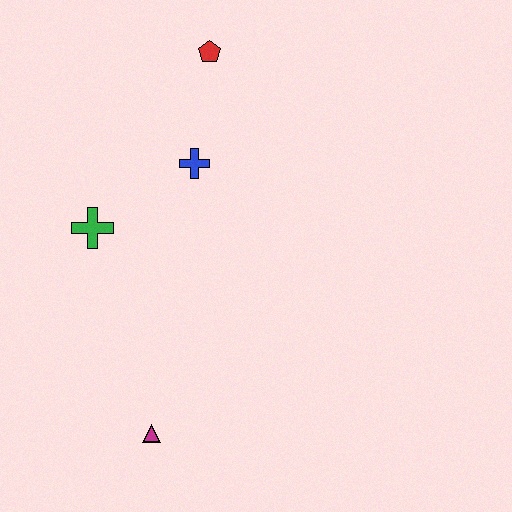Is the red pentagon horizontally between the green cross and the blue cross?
No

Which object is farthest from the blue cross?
The magenta triangle is farthest from the blue cross.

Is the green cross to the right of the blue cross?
No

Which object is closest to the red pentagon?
The blue cross is closest to the red pentagon.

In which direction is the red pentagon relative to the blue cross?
The red pentagon is above the blue cross.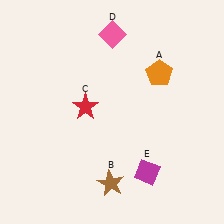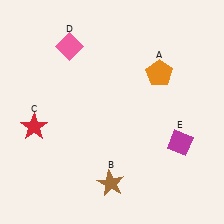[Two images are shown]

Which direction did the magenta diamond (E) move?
The magenta diamond (E) moved right.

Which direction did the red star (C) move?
The red star (C) moved left.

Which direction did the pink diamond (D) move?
The pink diamond (D) moved left.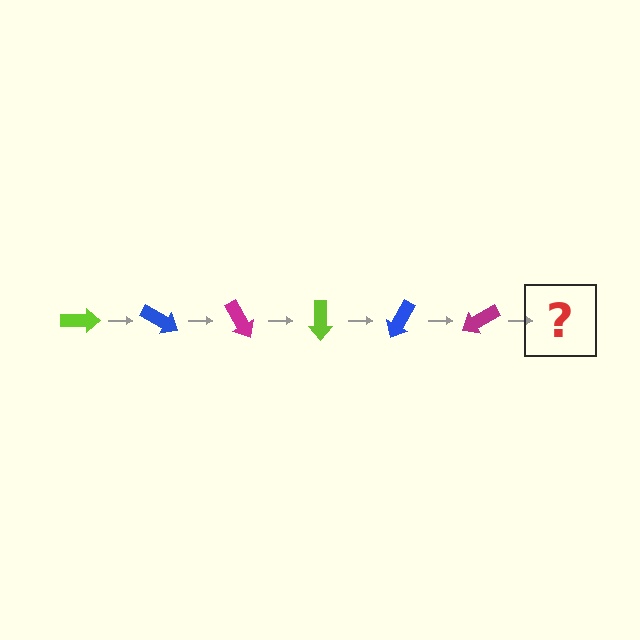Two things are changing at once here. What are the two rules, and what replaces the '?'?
The two rules are that it rotates 30 degrees each step and the color cycles through lime, blue, and magenta. The '?' should be a lime arrow, rotated 180 degrees from the start.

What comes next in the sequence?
The next element should be a lime arrow, rotated 180 degrees from the start.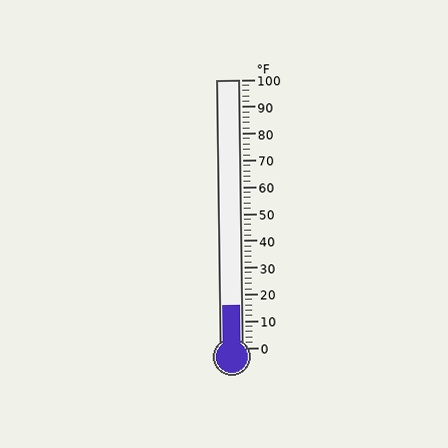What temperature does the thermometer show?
The thermometer shows approximately 16°F.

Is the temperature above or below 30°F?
The temperature is below 30°F.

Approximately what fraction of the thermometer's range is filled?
The thermometer is filled to approximately 15% of its range.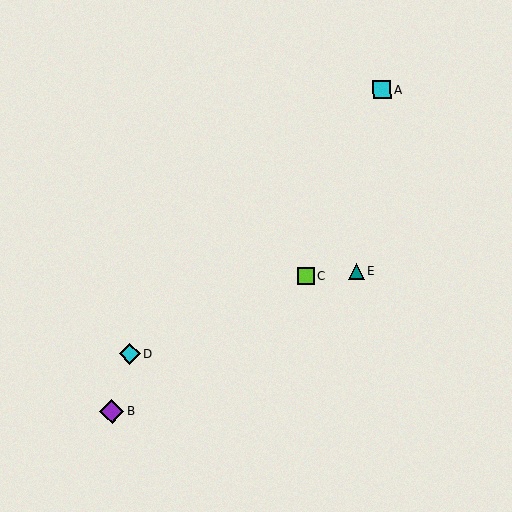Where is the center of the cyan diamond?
The center of the cyan diamond is at (130, 354).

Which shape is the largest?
The purple diamond (labeled B) is the largest.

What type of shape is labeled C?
Shape C is a lime square.